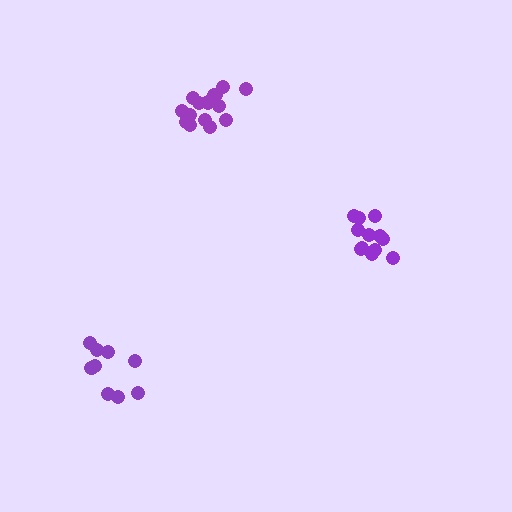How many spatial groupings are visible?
There are 3 spatial groupings.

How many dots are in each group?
Group 1: 15 dots, Group 2: 12 dots, Group 3: 9 dots (36 total).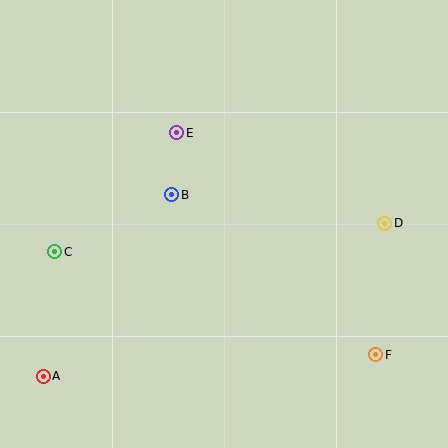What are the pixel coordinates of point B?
Point B is at (172, 195).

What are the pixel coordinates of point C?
Point C is at (55, 252).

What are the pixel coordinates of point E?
Point E is at (177, 133).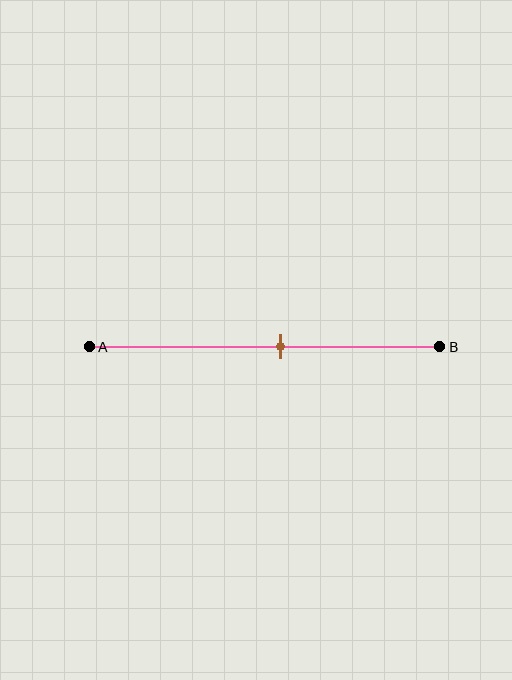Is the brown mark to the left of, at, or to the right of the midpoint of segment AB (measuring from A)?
The brown mark is to the right of the midpoint of segment AB.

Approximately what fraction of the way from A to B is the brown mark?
The brown mark is approximately 55% of the way from A to B.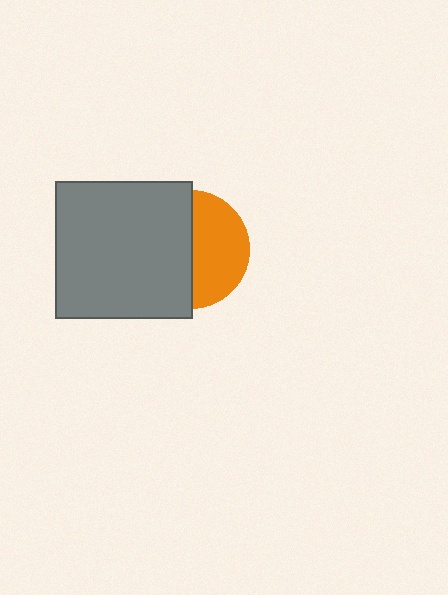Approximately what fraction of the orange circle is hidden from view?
Roughly 53% of the orange circle is hidden behind the gray square.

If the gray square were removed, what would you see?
You would see the complete orange circle.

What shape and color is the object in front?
The object in front is a gray square.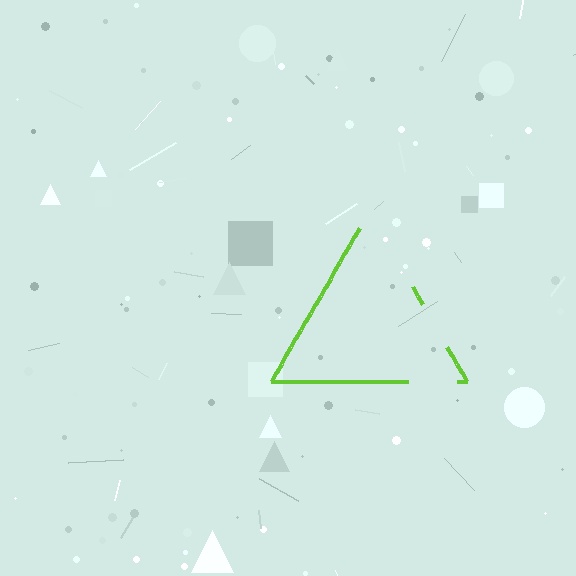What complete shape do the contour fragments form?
The contour fragments form a triangle.